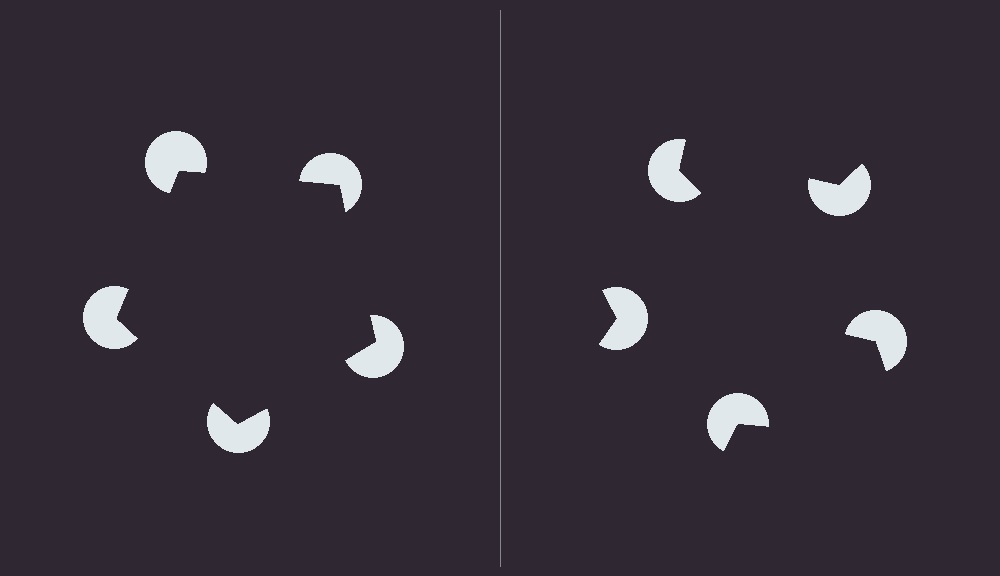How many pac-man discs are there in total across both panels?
10 — 5 on each side.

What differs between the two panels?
The pac-man discs are positioned identically on both sides; only the wedge orientations differ. On the left they align to a pentagon; on the right they are misaligned.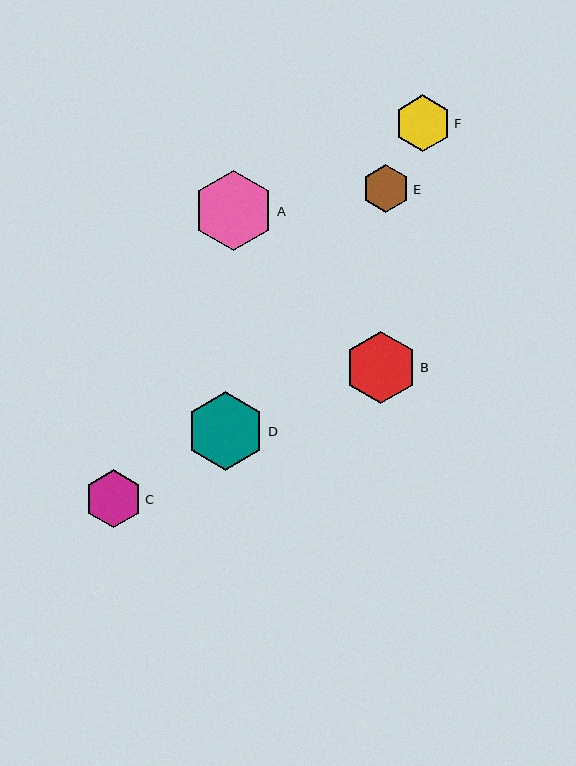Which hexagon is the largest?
Hexagon A is the largest with a size of approximately 80 pixels.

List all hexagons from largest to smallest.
From largest to smallest: A, D, B, C, F, E.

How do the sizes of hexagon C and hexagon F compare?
Hexagon C and hexagon F are approximately the same size.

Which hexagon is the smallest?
Hexagon E is the smallest with a size of approximately 48 pixels.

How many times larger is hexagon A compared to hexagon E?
Hexagon A is approximately 1.7 times the size of hexagon E.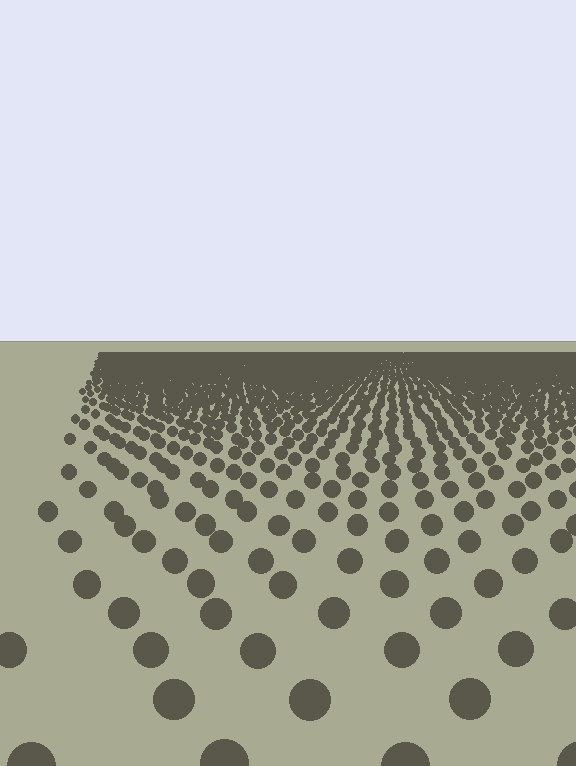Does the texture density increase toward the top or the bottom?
Density increases toward the top.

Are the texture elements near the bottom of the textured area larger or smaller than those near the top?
Larger. Near the bottom, elements are closer to the viewer and appear at a bigger on-screen size.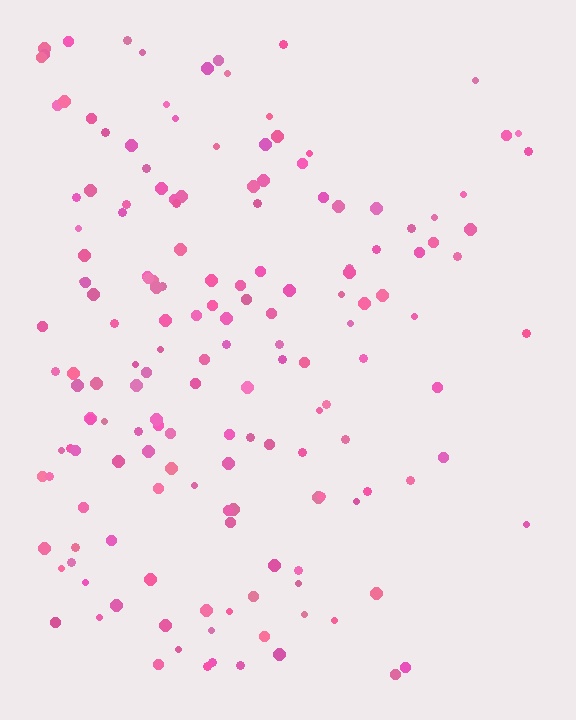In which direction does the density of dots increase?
From right to left, with the left side densest.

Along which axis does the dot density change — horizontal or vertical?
Horizontal.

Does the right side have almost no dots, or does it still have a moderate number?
Still a moderate number, just noticeably fewer than the left.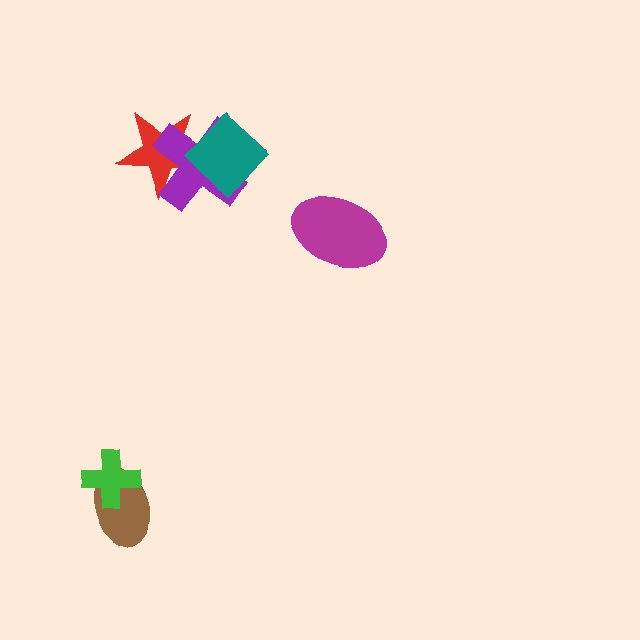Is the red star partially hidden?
Yes, it is partially covered by another shape.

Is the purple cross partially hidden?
Yes, it is partially covered by another shape.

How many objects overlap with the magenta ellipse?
0 objects overlap with the magenta ellipse.